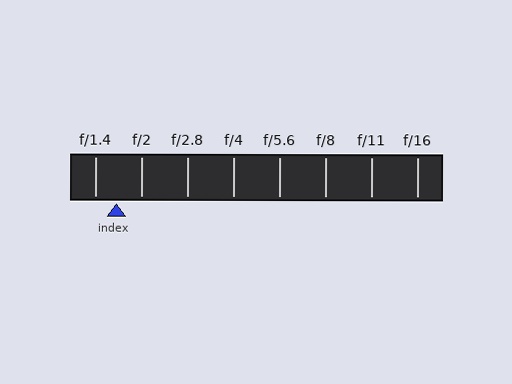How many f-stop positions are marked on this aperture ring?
There are 8 f-stop positions marked.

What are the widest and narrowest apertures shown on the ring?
The widest aperture shown is f/1.4 and the narrowest is f/16.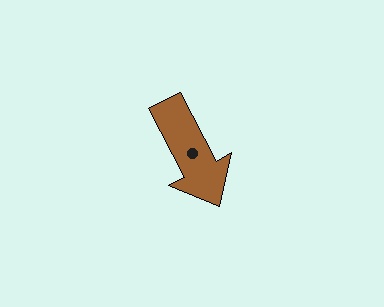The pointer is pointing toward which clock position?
Roughly 5 o'clock.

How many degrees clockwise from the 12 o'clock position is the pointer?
Approximately 153 degrees.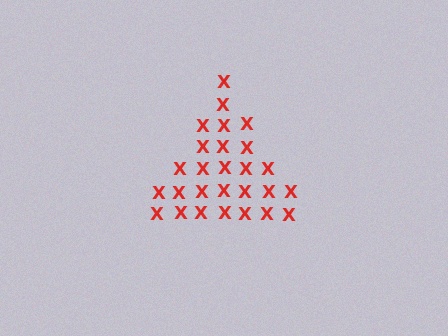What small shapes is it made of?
It is made of small letter X's.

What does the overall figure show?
The overall figure shows a triangle.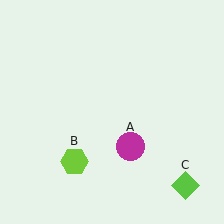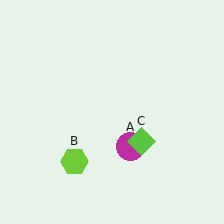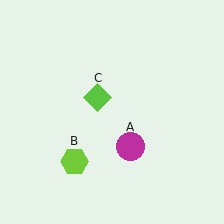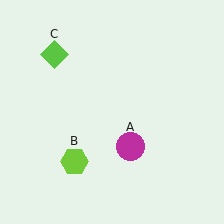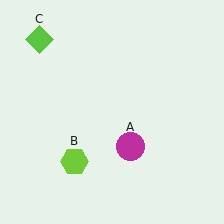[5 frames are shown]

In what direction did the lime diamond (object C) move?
The lime diamond (object C) moved up and to the left.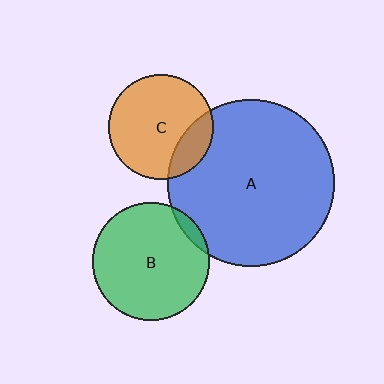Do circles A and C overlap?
Yes.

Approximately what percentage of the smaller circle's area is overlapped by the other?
Approximately 20%.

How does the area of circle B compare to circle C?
Approximately 1.3 times.